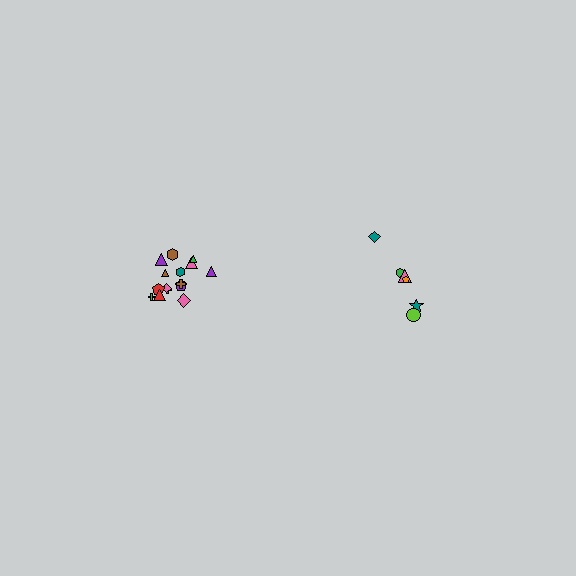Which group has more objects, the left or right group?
The left group.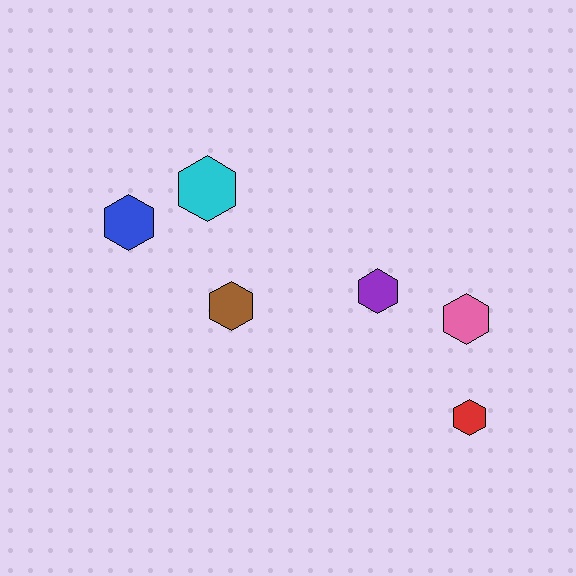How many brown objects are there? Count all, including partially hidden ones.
There is 1 brown object.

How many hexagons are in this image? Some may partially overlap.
There are 6 hexagons.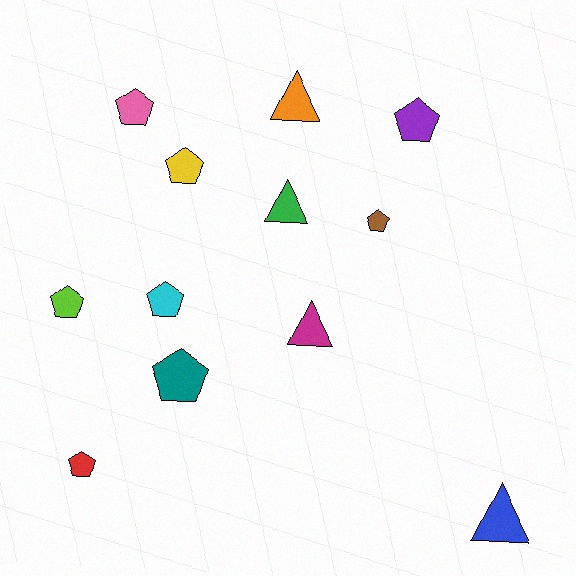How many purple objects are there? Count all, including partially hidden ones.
There is 1 purple object.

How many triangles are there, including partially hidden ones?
There are 4 triangles.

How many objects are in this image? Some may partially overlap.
There are 12 objects.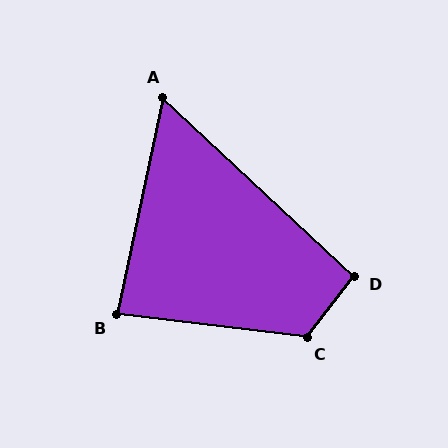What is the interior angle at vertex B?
Approximately 85 degrees (acute).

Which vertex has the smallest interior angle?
A, at approximately 59 degrees.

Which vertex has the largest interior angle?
C, at approximately 121 degrees.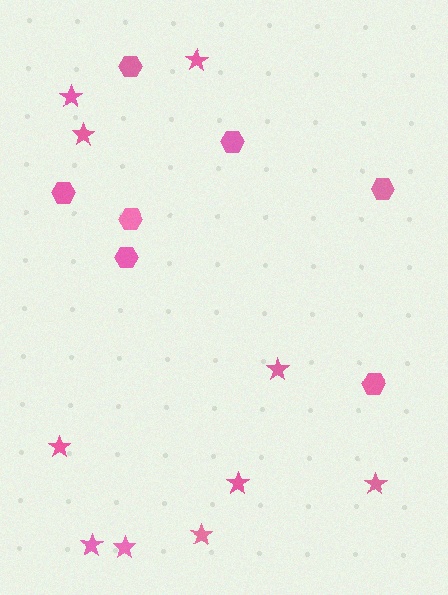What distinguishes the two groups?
There are 2 groups: one group of hexagons (7) and one group of stars (10).